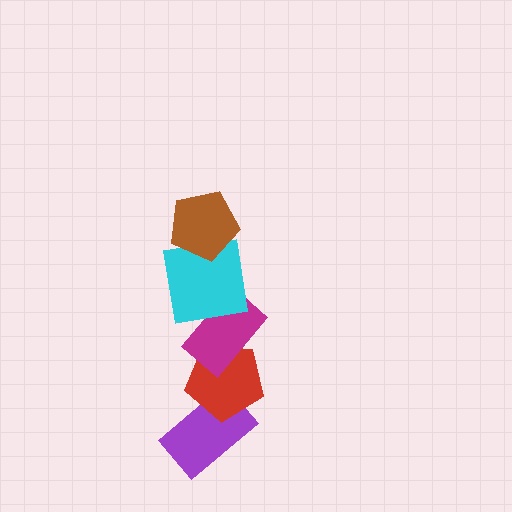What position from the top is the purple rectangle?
The purple rectangle is 5th from the top.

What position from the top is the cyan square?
The cyan square is 2nd from the top.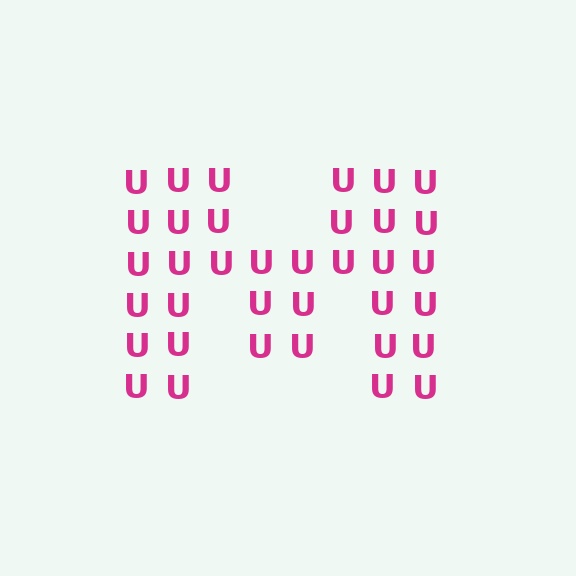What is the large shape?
The large shape is the letter M.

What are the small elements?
The small elements are letter U's.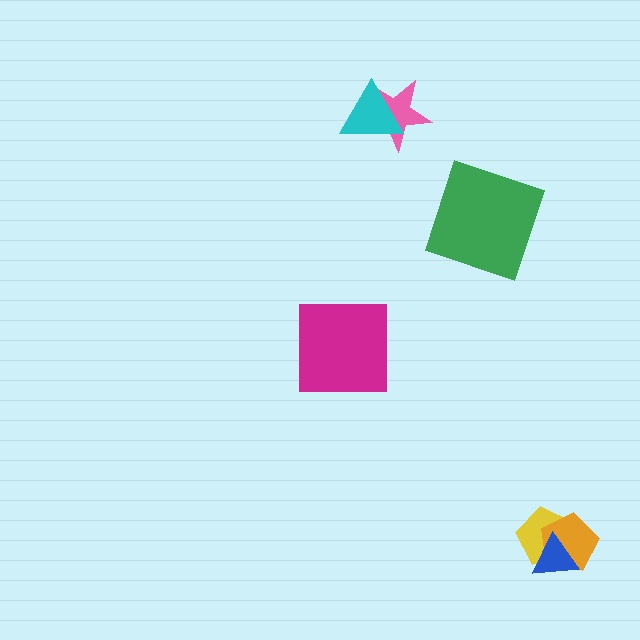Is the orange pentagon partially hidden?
Yes, it is partially covered by another shape.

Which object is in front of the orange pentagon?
The blue triangle is in front of the orange pentagon.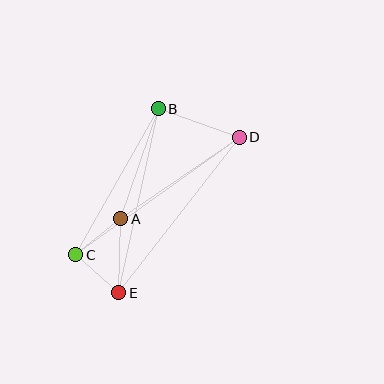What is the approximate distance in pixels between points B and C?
The distance between B and C is approximately 168 pixels.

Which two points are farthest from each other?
Points C and D are farthest from each other.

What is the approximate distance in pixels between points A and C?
The distance between A and C is approximately 58 pixels.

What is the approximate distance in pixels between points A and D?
The distance between A and D is approximately 144 pixels.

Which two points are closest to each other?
Points C and E are closest to each other.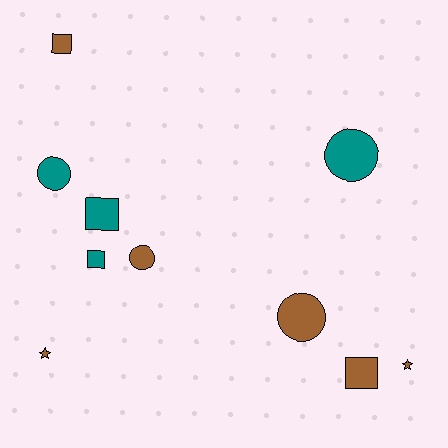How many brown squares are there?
There are 2 brown squares.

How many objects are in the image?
There are 10 objects.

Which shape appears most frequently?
Circle, with 4 objects.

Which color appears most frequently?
Brown, with 6 objects.